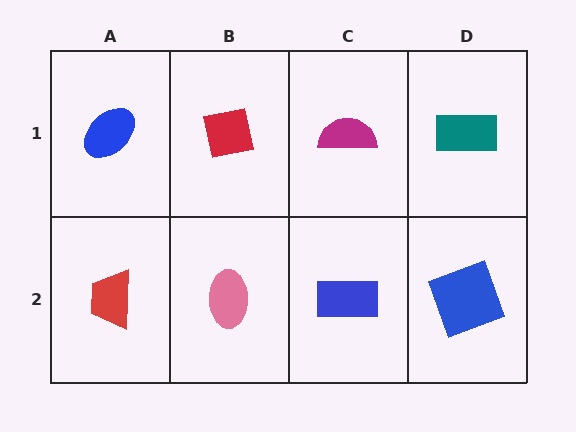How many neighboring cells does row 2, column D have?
2.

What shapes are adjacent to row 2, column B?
A red square (row 1, column B), a red trapezoid (row 2, column A), a blue rectangle (row 2, column C).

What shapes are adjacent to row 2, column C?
A magenta semicircle (row 1, column C), a pink ellipse (row 2, column B), a blue square (row 2, column D).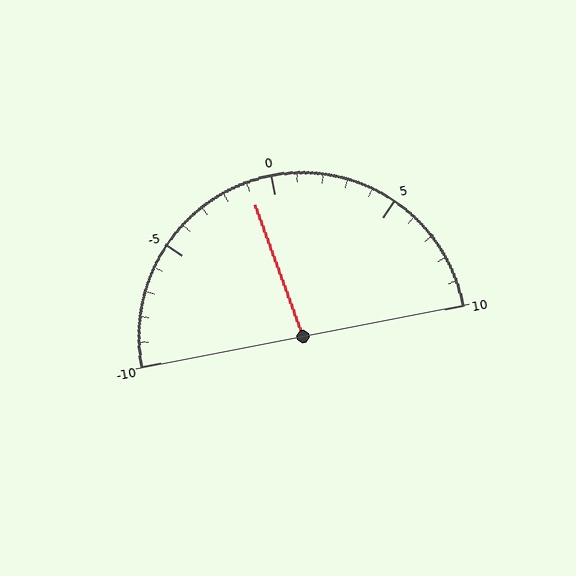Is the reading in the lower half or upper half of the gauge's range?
The reading is in the lower half of the range (-10 to 10).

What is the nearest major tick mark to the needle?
The nearest major tick mark is 0.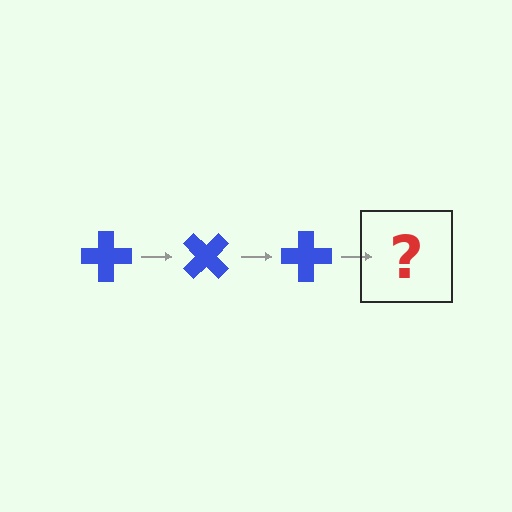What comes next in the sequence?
The next element should be a blue cross rotated 135 degrees.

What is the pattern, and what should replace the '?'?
The pattern is that the cross rotates 45 degrees each step. The '?' should be a blue cross rotated 135 degrees.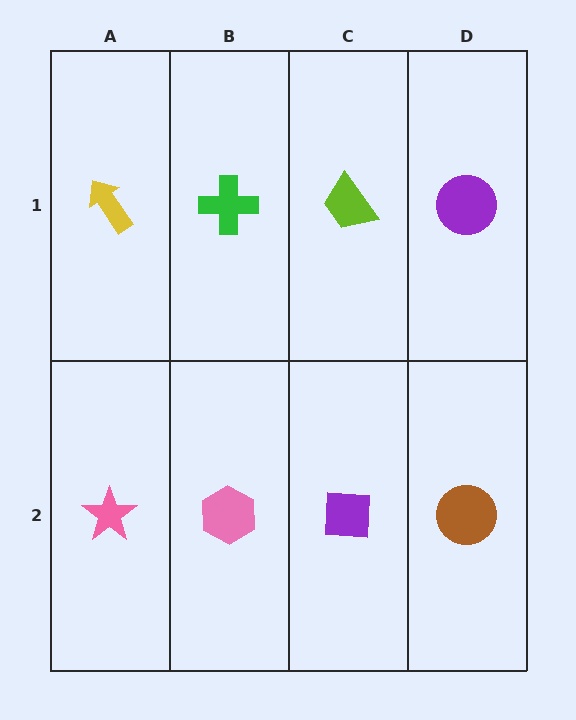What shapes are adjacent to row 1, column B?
A pink hexagon (row 2, column B), a yellow arrow (row 1, column A), a lime trapezoid (row 1, column C).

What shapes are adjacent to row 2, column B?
A green cross (row 1, column B), a pink star (row 2, column A), a purple square (row 2, column C).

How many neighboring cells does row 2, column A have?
2.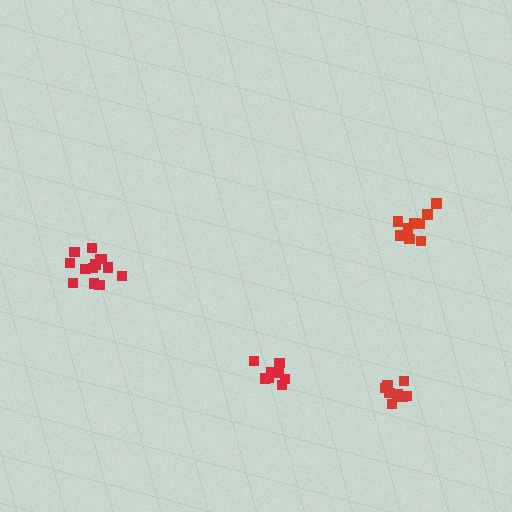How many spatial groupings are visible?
There are 4 spatial groupings.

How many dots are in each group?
Group 1: 10 dots, Group 2: 13 dots, Group 3: 8 dots, Group 4: 8 dots (39 total).